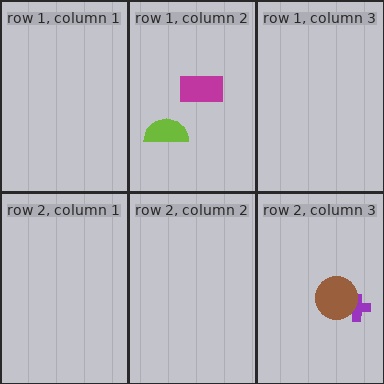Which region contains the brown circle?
The row 2, column 3 region.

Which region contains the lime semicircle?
The row 1, column 2 region.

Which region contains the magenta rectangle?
The row 1, column 2 region.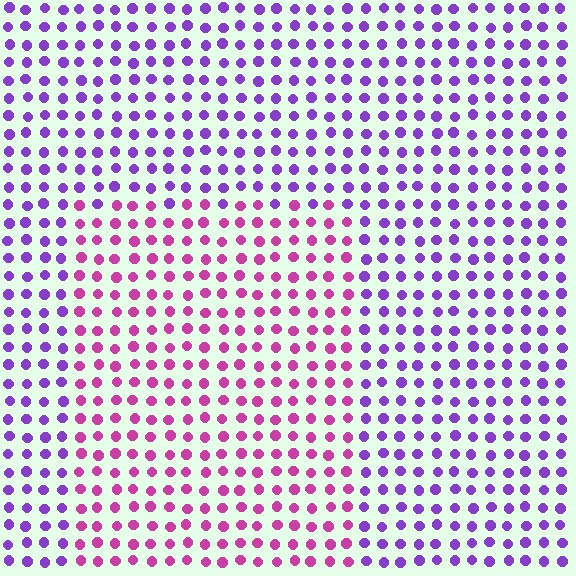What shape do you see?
I see a rectangle.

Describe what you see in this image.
The image is filled with small purple elements in a uniform arrangement. A rectangle-shaped region is visible where the elements are tinted to a slightly different hue, forming a subtle color boundary.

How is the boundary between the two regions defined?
The boundary is defined purely by a slight shift in hue (about 44 degrees). Spacing, size, and orientation are identical on both sides.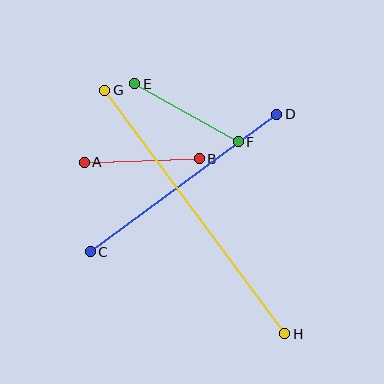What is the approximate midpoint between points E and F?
The midpoint is at approximately (186, 113) pixels.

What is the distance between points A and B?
The distance is approximately 115 pixels.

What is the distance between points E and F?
The distance is approximately 119 pixels.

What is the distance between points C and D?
The distance is approximately 232 pixels.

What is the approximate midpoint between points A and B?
The midpoint is at approximately (142, 160) pixels.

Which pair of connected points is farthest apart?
Points G and H are farthest apart.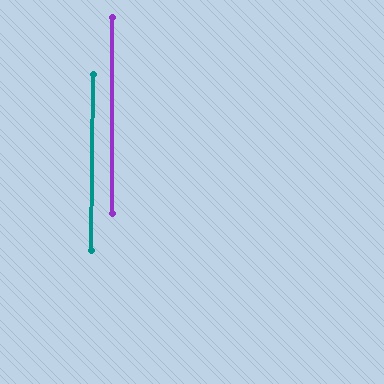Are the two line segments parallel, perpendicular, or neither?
Parallel — their directions differ by only 0.6°.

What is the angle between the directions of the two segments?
Approximately 1 degree.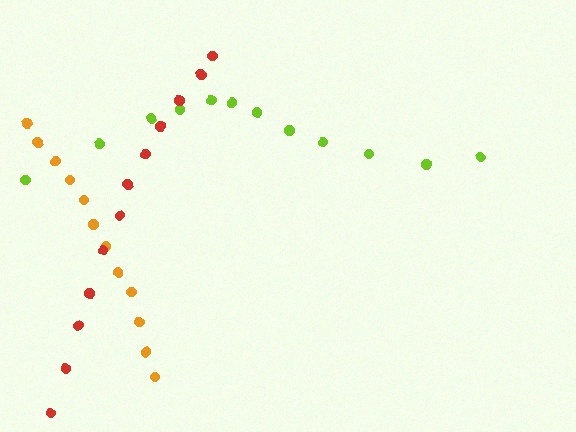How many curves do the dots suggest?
There are 3 distinct paths.